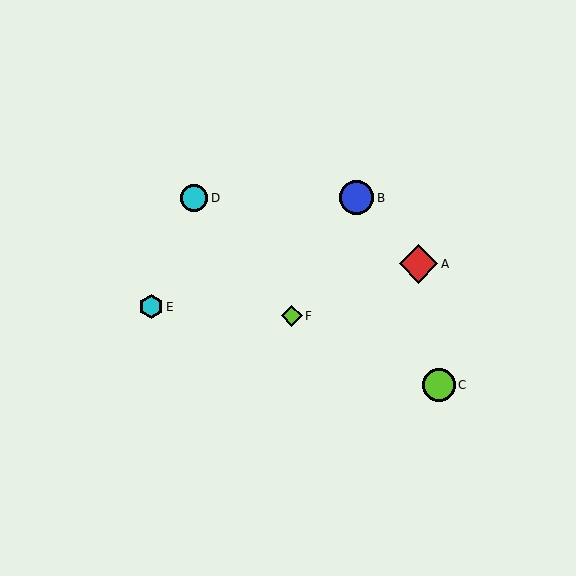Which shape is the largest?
The red diamond (labeled A) is the largest.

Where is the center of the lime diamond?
The center of the lime diamond is at (292, 316).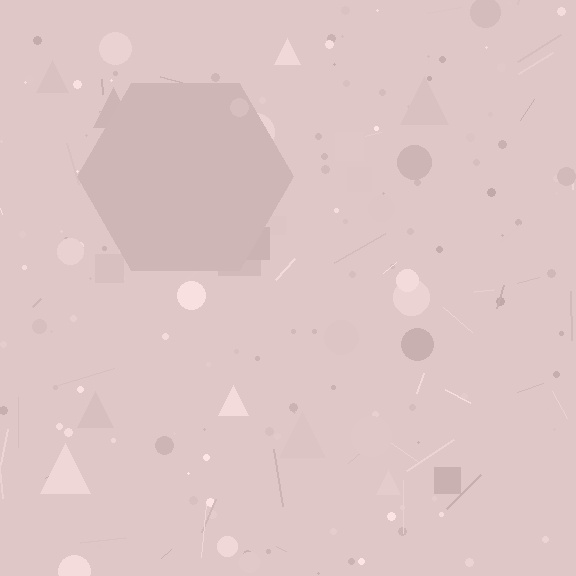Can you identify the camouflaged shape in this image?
The camouflaged shape is a hexagon.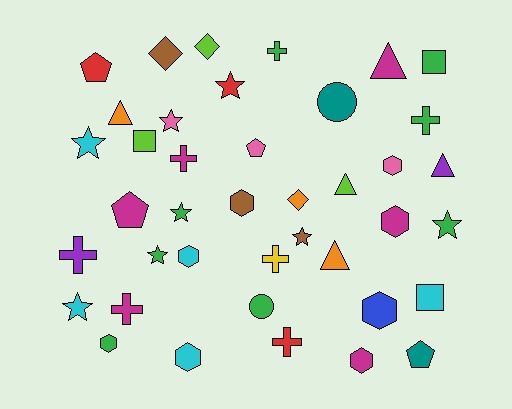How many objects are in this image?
There are 40 objects.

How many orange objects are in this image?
There are 3 orange objects.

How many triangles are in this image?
There are 5 triangles.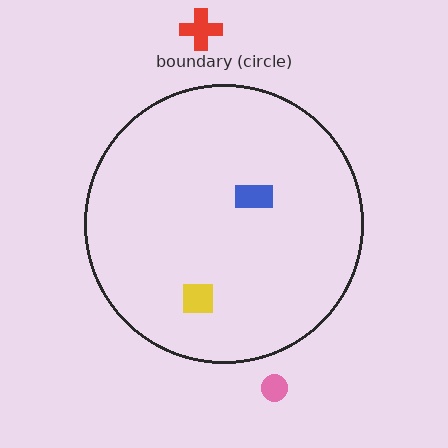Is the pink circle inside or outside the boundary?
Outside.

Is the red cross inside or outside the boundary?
Outside.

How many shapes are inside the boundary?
2 inside, 2 outside.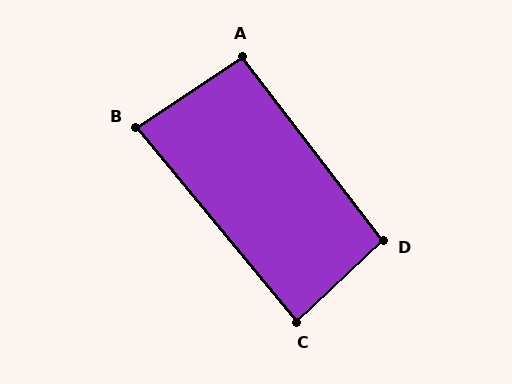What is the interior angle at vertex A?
Approximately 94 degrees (approximately right).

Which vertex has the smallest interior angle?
B, at approximately 84 degrees.